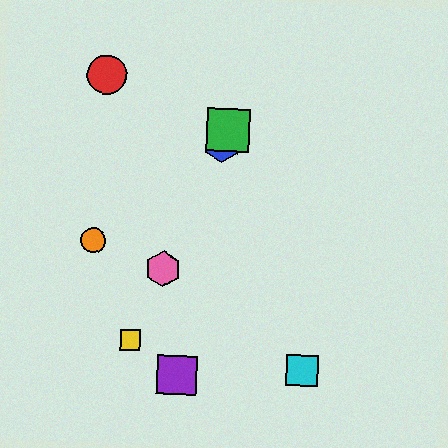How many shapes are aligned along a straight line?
4 shapes (the blue hexagon, the green square, the yellow square, the pink hexagon) are aligned along a straight line.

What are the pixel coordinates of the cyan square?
The cyan square is at (302, 370).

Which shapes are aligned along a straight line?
The blue hexagon, the green square, the yellow square, the pink hexagon are aligned along a straight line.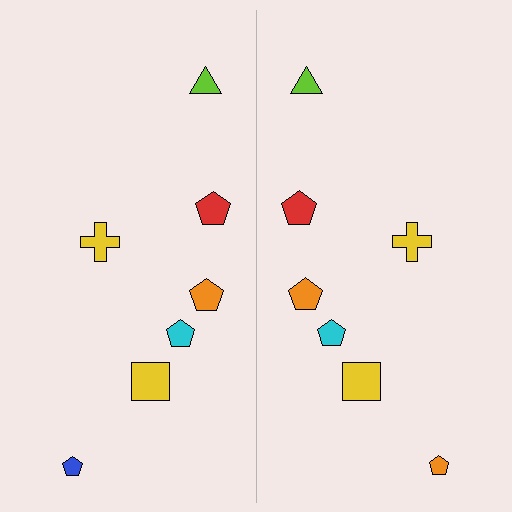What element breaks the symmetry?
The orange pentagon on the right side breaks the symmetry — its mirror counterpart is blue.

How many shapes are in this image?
There are 14 shapes in this image.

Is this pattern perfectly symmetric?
No, the pattern is not perfectly symmetric. The orange pentagon on the right side breaks the symmetry — its mirror counterpart is blue.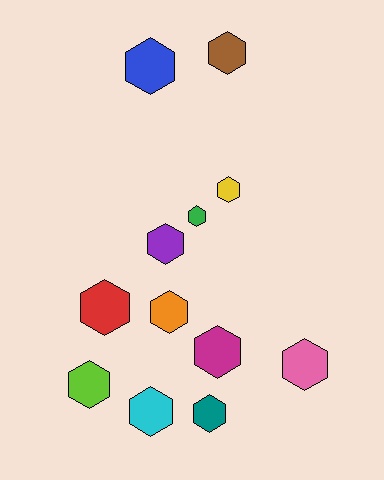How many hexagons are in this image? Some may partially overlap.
There are 12 hexagons.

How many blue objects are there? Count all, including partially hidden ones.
There is 1 blue object.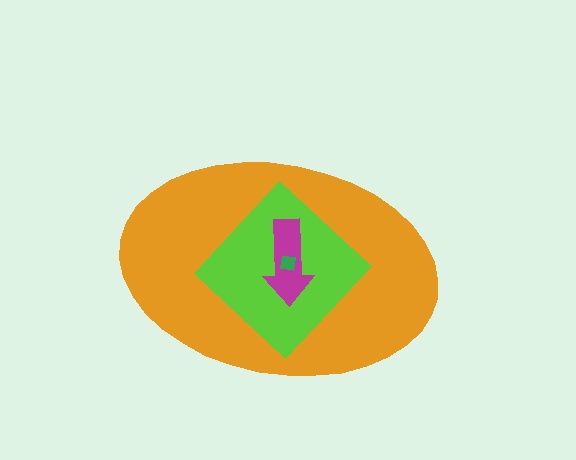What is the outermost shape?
The orange ellipse.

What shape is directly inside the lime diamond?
The magenta arrow.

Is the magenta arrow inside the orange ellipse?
Yes.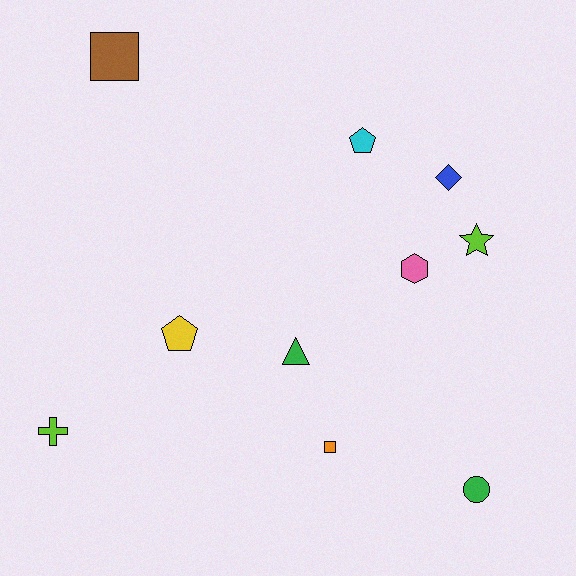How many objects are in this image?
There are 10 objects.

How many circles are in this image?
There is 1 circle.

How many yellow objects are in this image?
There is 1 yellow object.